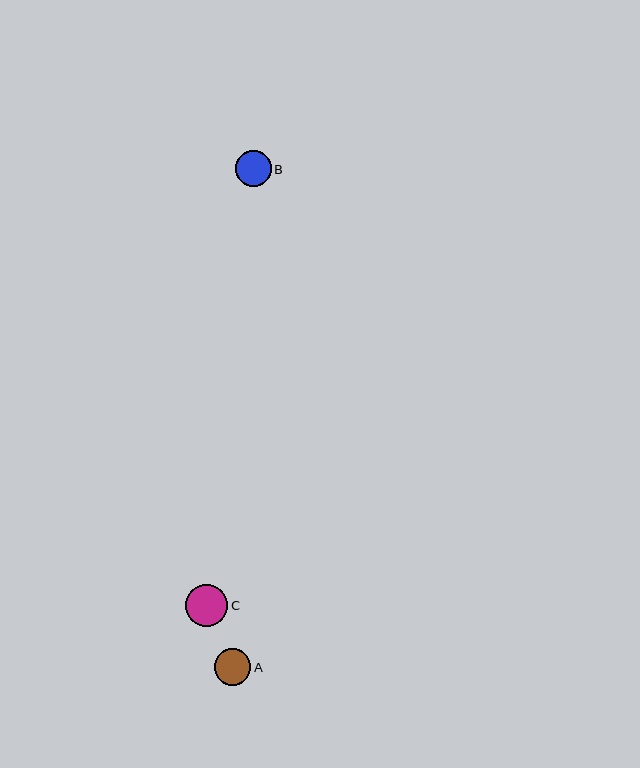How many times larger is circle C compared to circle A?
Circle C is approximately 1.1 times the size of circle A.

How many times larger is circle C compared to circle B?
Circle C is approximately 1.2 times the size of circle B.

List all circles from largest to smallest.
From largest to smallest: C, A, B.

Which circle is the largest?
Circle C is the largest with a size of approximately 42 pixels.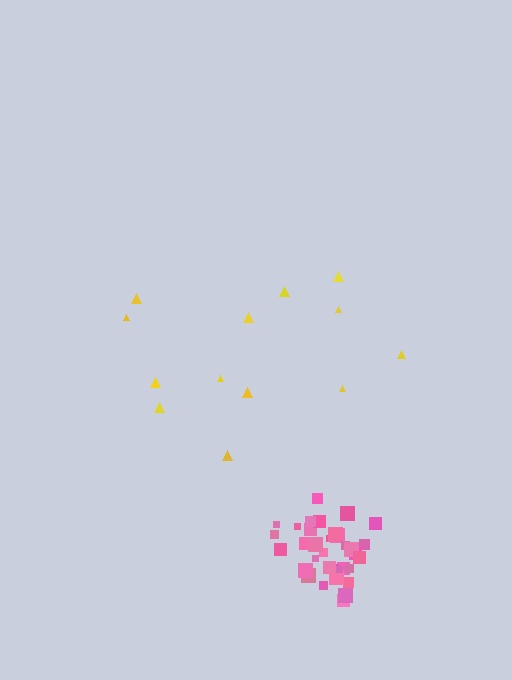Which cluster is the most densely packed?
Pink.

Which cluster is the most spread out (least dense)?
Yellow.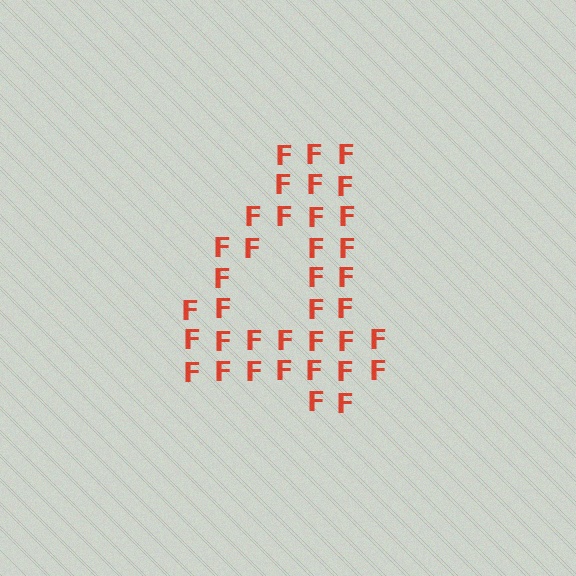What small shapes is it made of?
It is made of small letter F's.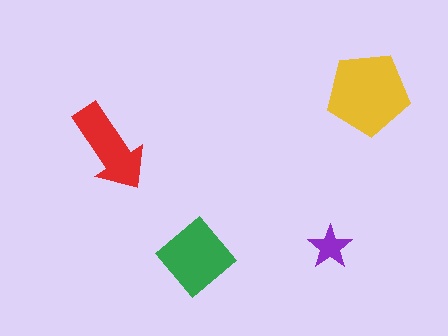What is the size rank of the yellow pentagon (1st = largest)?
1st.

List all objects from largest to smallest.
The yellow pentagon, the green diamond, the red arrow, the purple star.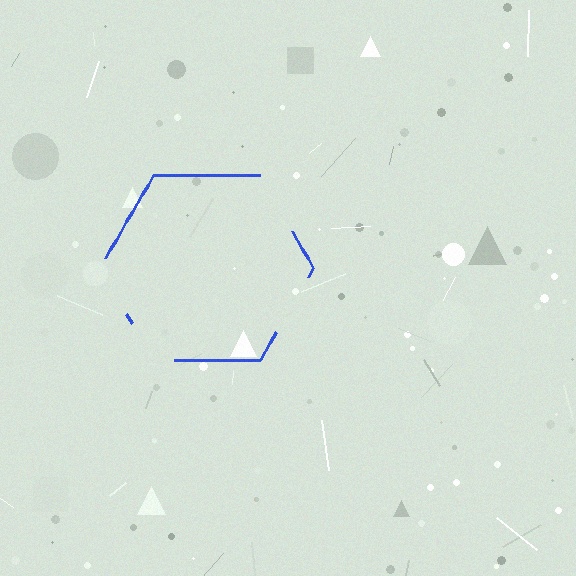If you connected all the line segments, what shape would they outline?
They would outline a hexagon.